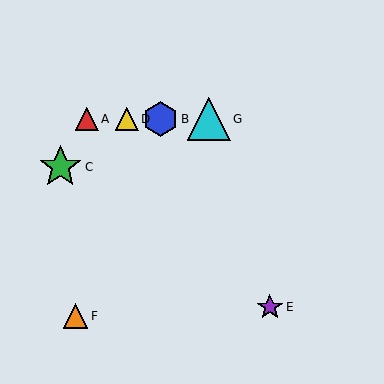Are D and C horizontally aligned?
No, D is at y≈119 and C is at y≈167.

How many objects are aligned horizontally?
4 objects (A, B, D, G) are aligned horizontally.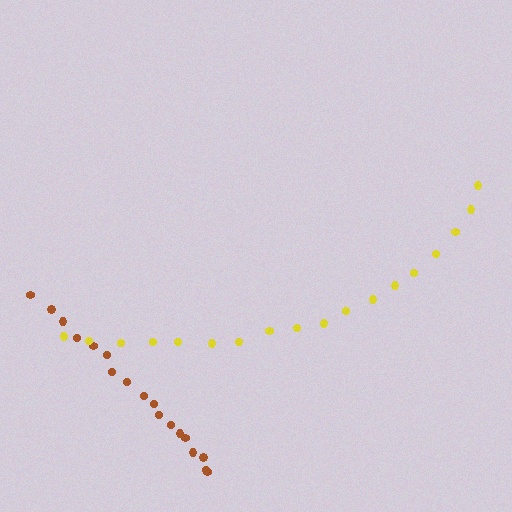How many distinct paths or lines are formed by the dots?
There are 2 distinct paths.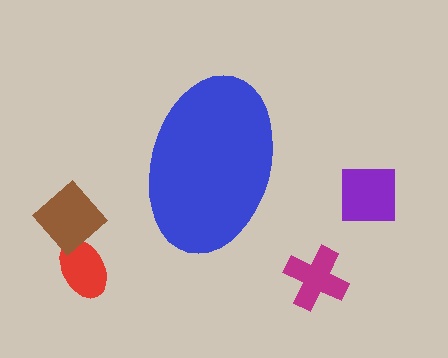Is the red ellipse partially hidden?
No, the red ellipse is fully visible.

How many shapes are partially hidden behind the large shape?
0 shapes are partially hidden.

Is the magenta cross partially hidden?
No, the magenta cross is fully visible.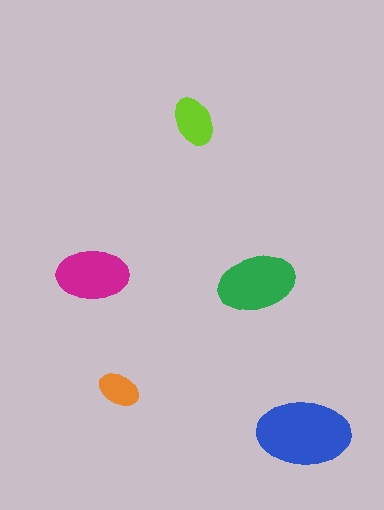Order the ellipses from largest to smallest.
the blue one, the green one, the magenta one, the lime one, the orange one.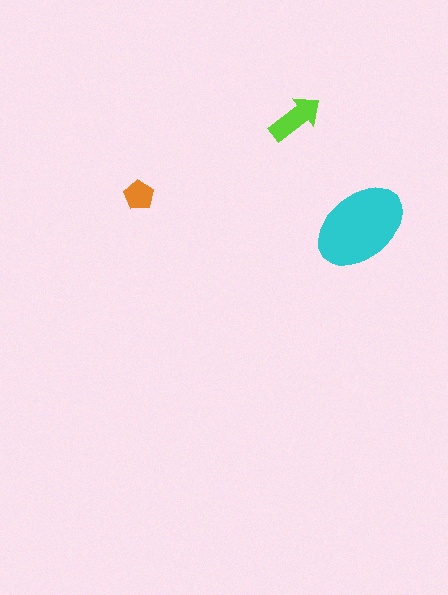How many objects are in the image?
There are 3 objects in the image.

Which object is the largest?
The cyan ellipse.